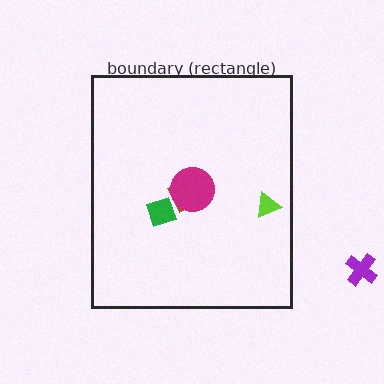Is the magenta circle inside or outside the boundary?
Inside.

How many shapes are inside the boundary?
4 inside, 1 outside.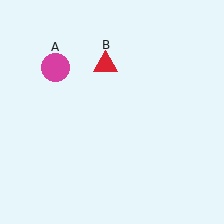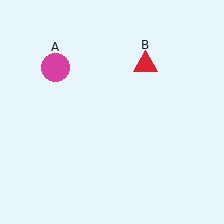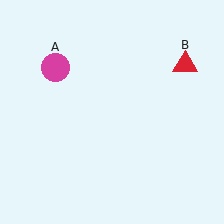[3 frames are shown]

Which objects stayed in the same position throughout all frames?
Magenta circle (object A) remained stationary.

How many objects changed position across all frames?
1 object changed position: red triangle (object B).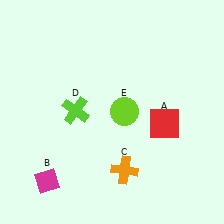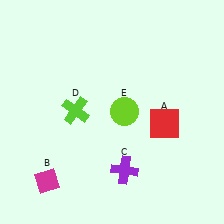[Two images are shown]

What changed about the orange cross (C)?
In Image 1, C is orange. In Image 2, it changed to purple.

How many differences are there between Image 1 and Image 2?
There is 1 difference between the two images.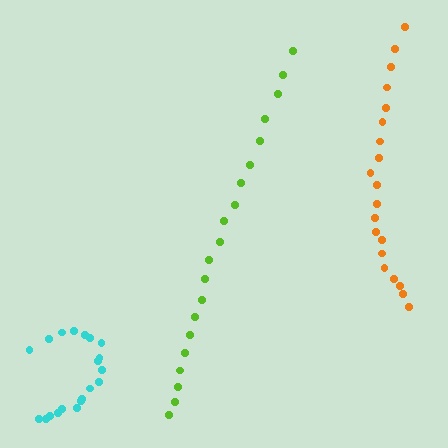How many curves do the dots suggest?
There are 3 distinct paths.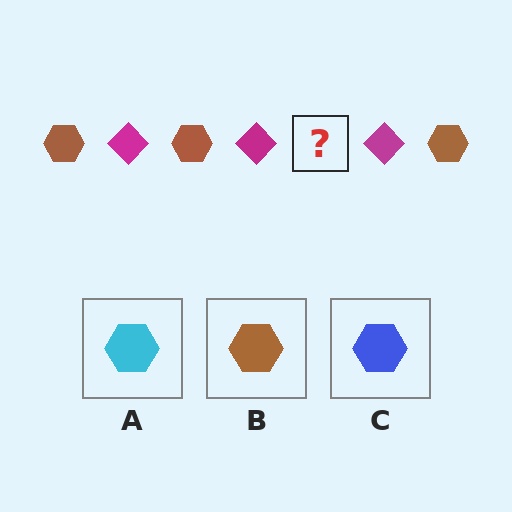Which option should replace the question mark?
Option B.